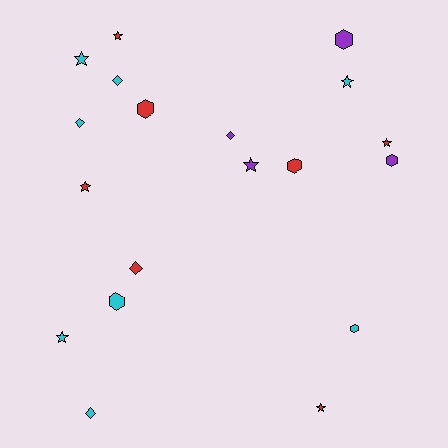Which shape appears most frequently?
Star, with 8 objects.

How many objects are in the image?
There are 19 objects.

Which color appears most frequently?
Cyan, with 8 objects.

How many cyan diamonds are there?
There are 3 cyan diamonds.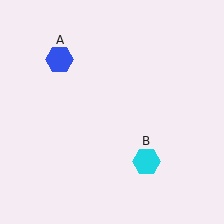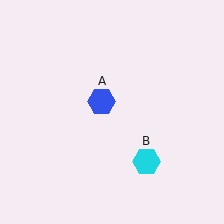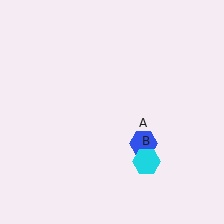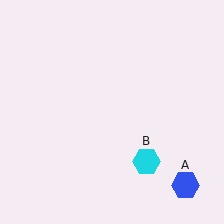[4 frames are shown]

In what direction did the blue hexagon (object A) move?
The blue hexagon (object A) moved down and to the right.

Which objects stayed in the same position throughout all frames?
Cyan hexagon (object B) remained stationary.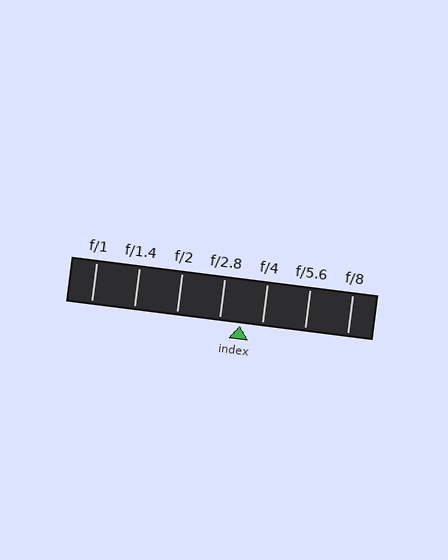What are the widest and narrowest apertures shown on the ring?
The widest aperture shown is f/1 and the narrowest is f/8.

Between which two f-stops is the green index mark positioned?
The index mark is between f/2.8 and f/4.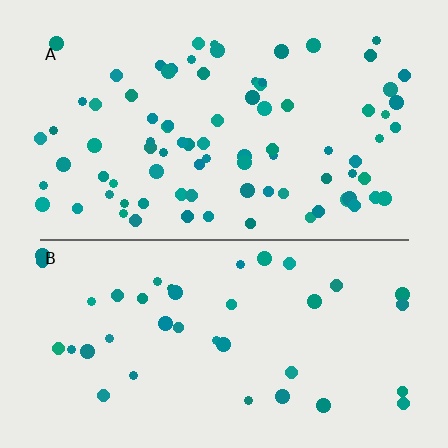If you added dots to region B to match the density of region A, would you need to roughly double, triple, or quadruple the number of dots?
Approximately double.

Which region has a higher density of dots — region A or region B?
A (the top).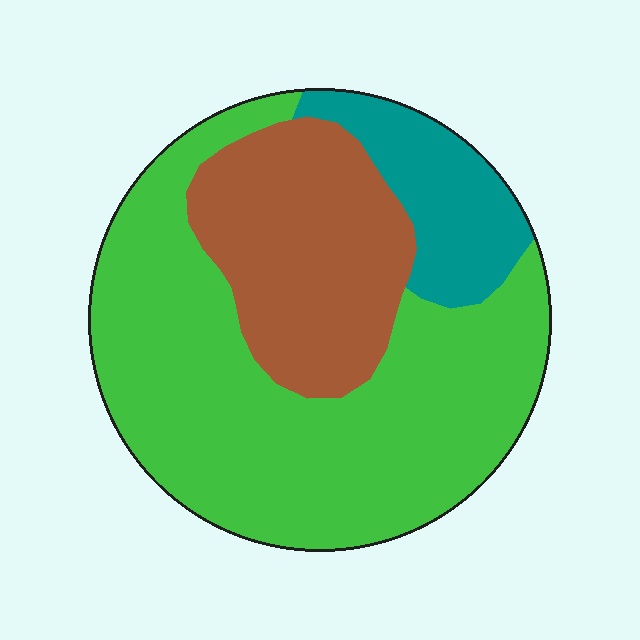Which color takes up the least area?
Teal, at roughly 15%.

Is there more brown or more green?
Green.